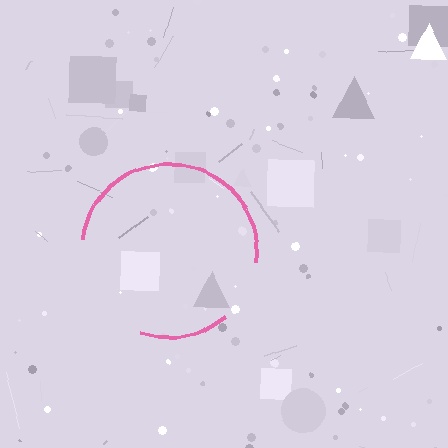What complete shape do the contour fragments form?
The contour fragments form a circle.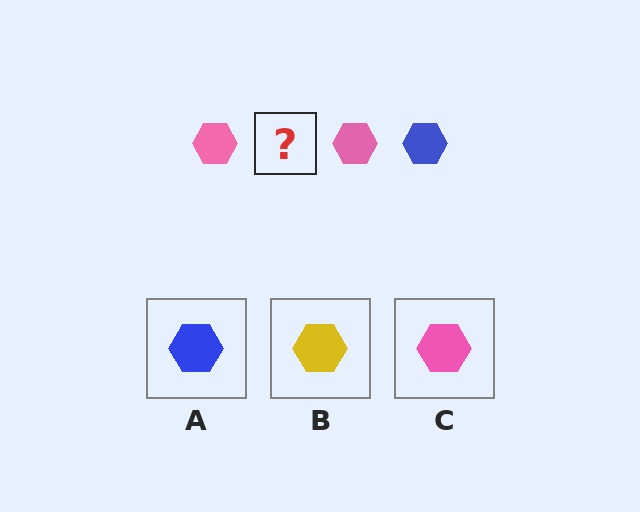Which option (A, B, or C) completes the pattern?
A.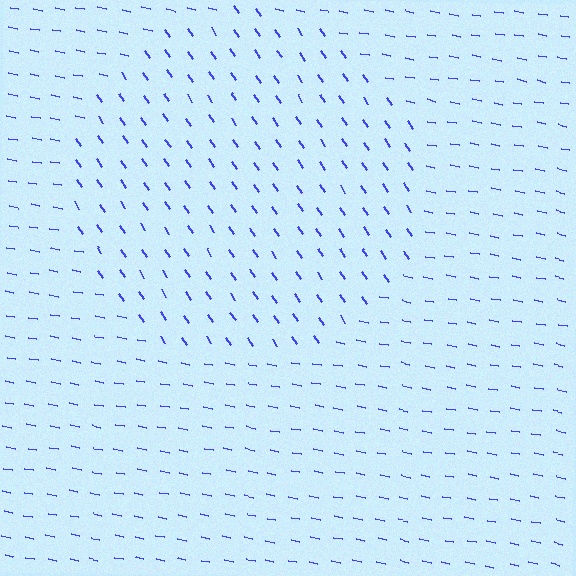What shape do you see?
I see a circle.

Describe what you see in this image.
The image is filled with small blue line segments. A circle region in the image has lines oriented differently from the surrounding lines, creating a visible texture boundary.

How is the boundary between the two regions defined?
The boundary is defined purely by a change in line orientation (approximately 45 degrees difference). All lines are the same color and thickness.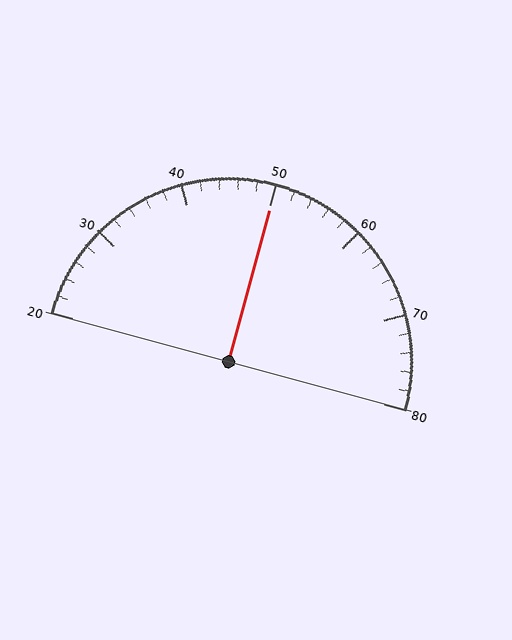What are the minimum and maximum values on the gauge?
The gauge ranges from 20 to 80.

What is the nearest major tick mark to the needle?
The nearest major tick mark is 50.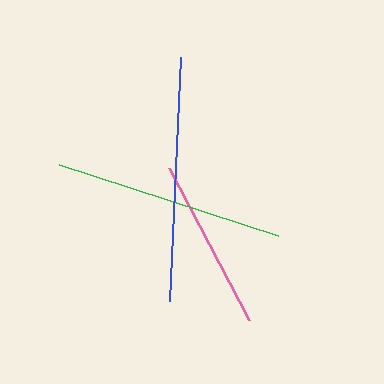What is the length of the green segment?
The green segment is approximately 231 pixels long.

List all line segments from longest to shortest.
From longest to shortest: blue, green, pink.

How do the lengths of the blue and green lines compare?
The blue and green lines are approximately the same length.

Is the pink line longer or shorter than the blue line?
The blue line is longer than the pink line.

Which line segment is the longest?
The blue line is the longest at approximately 244 pixels.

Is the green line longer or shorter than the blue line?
The blue line is longer than the green line.